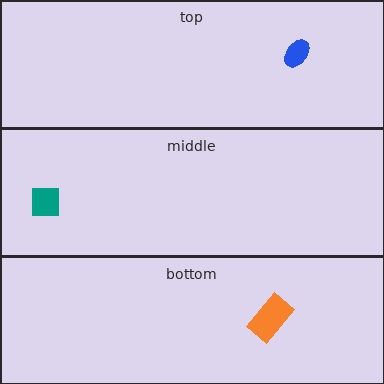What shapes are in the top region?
The blue ellipse.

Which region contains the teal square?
The middle region.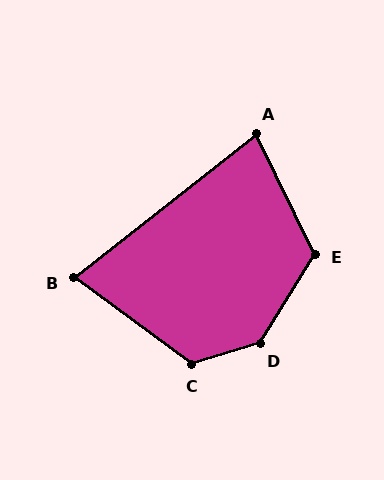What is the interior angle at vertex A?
Approximately 78 degrees (acute).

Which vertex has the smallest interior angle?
B, at approximately 74 degrees.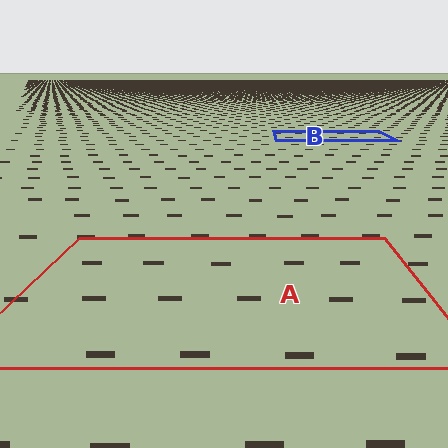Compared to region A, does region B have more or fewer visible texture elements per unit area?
Region B has more texture elements per unit area — they are packed more densely because it is farther away.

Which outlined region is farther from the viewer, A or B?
Region B is farther from the viewer — the texture elements inside it appear smaller and more densely packed.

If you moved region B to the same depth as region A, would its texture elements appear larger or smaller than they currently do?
They would appear larger. At a closer depth, the same texture elements are projected at a bigger on-screen size.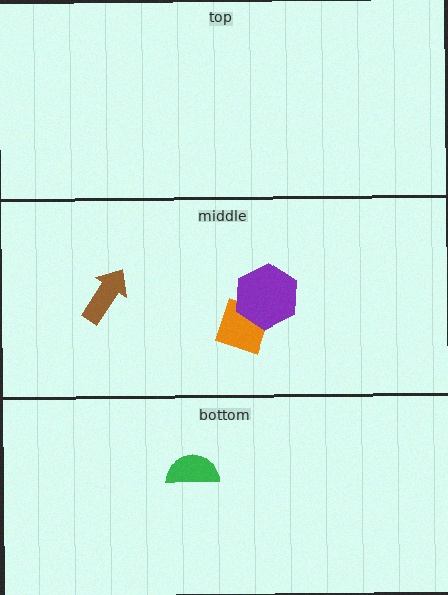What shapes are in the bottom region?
The green semicircle.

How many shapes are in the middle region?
3.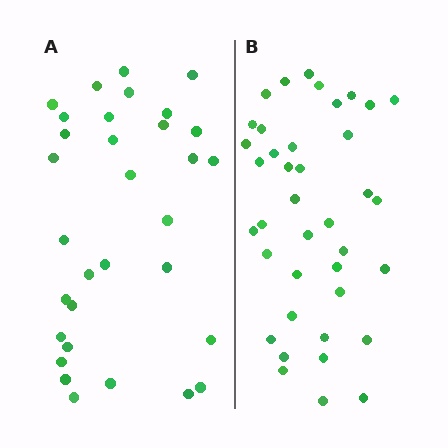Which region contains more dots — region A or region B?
Region B (the right region) has more dots.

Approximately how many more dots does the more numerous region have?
Region B has roughly 8 or so more dots than region A.